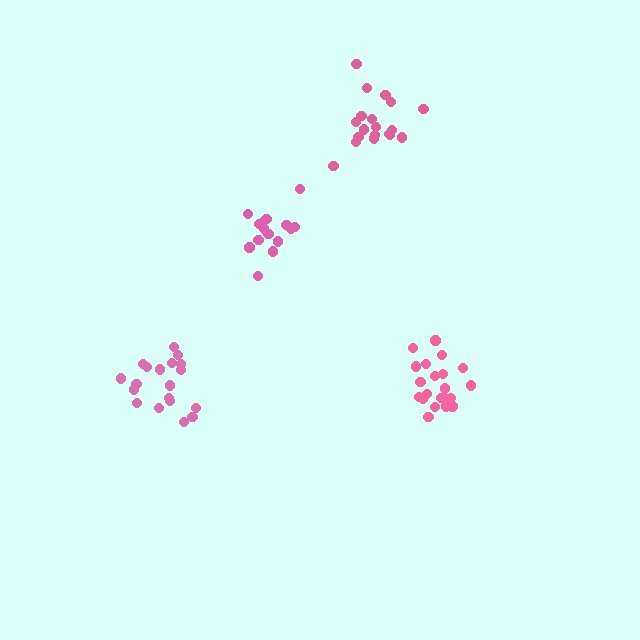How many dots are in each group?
Group 1: 21 dots, Group 2: 15 dots, Group 3: 19 dots, Group 4: 19 dots (74 total).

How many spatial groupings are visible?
There are 4 spatial groupings.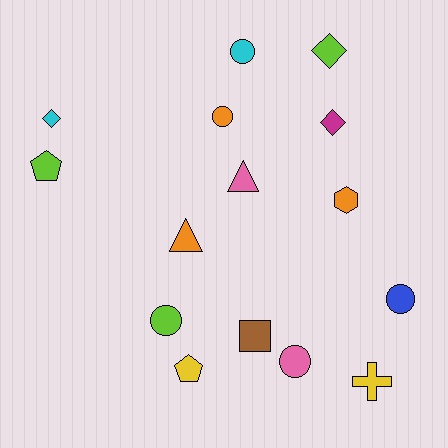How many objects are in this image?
There are 15 objects.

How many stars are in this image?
There are no stars.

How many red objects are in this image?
There are no red objects.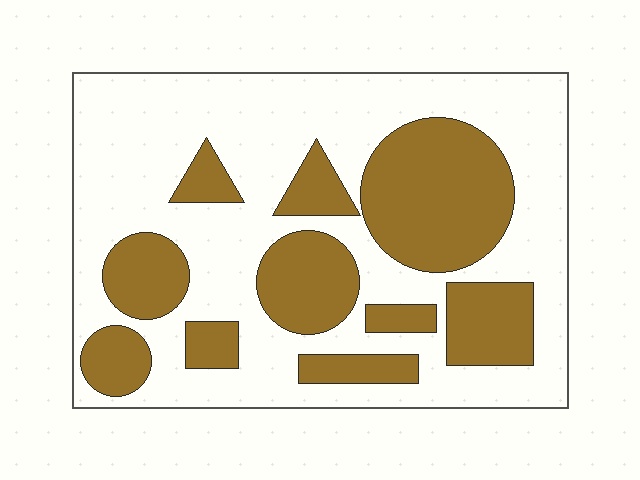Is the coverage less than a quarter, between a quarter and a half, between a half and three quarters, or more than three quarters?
Between a quarter and a half.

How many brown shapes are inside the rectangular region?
10.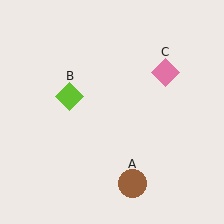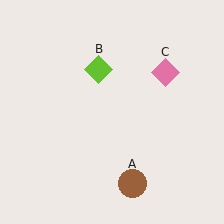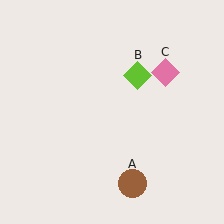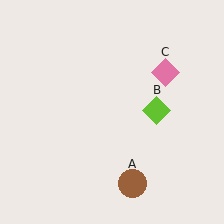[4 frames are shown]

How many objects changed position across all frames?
1 object changed position: lime diamond (object B).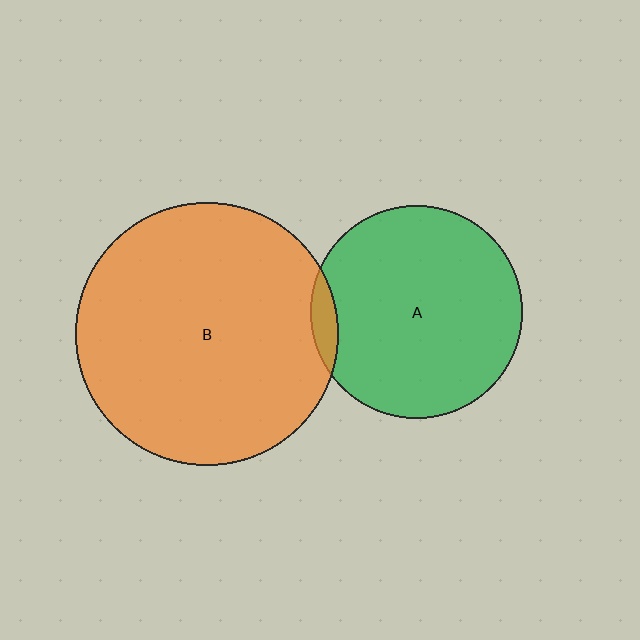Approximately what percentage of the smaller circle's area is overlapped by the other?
Approximately 5%.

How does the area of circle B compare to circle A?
Approximately 1.5 times.